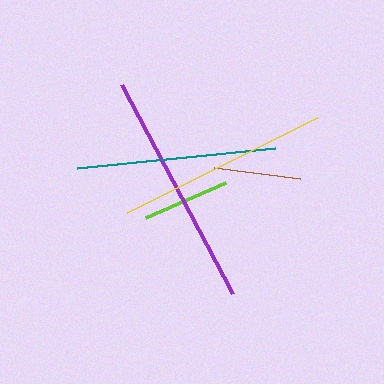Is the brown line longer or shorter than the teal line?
The teal line is longer than the brown line.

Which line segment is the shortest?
The brown line is the shortest at approximately 87 pixels.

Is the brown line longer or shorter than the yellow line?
The yellow line is longer than the brown line.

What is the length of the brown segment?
The brown segment is approximately 87 pixels long.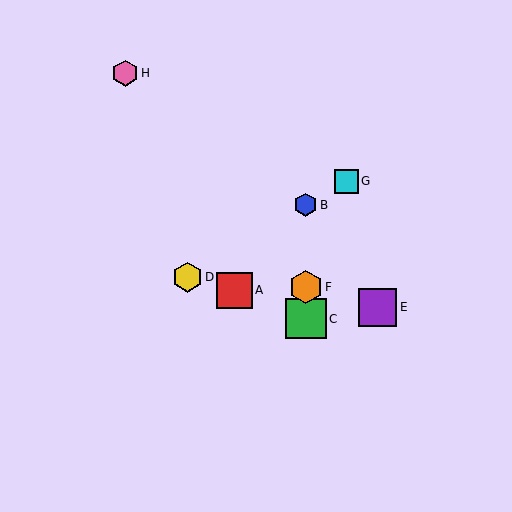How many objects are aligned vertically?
3 objects (B, C, F) are aligned vertically.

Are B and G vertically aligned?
No, B is at x≈306 and G is at x≈346.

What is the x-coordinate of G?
Object G is at x≈346.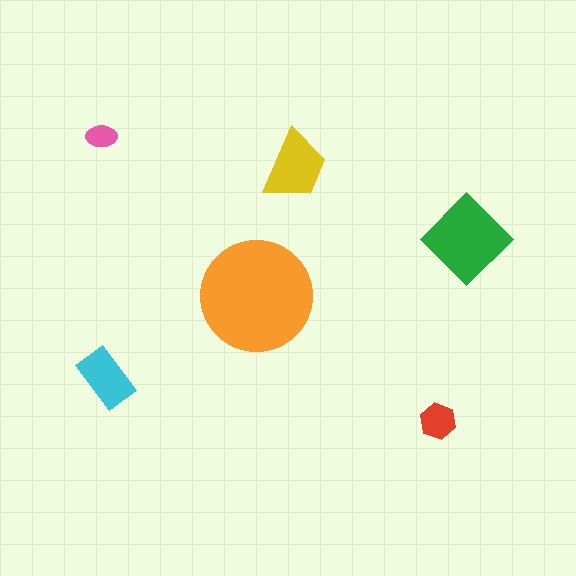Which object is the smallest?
The pink ellipse.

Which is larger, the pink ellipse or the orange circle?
The orange circle.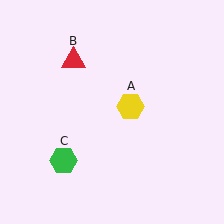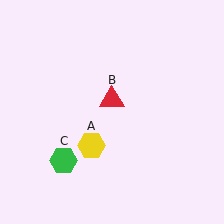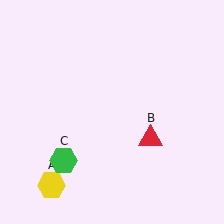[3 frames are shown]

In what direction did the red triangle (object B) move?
The red triangle (object B) moved down and to the right.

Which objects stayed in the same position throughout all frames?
Green hexagon (object C) remained stationary.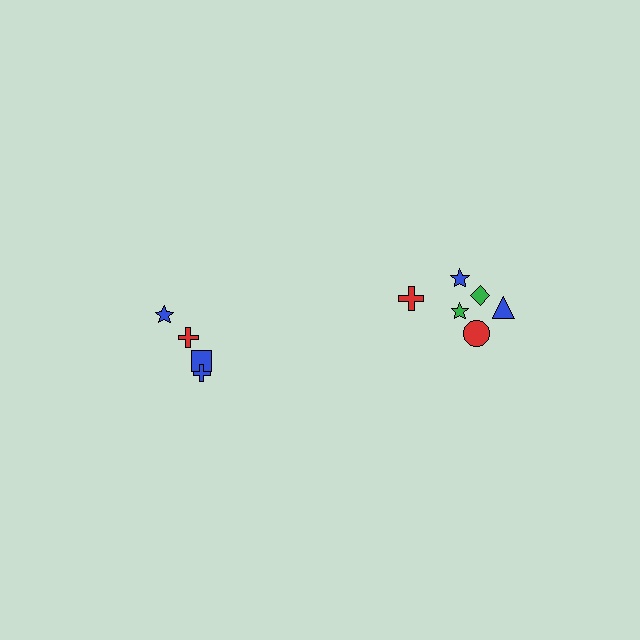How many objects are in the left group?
There are 4 objects.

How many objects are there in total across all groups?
There are 10 objects.